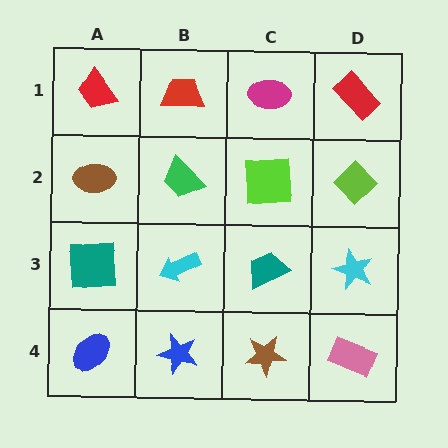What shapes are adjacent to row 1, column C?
A lime square (row 2, column C), a red trapezoid (row 1, column B), a red rectangle (row 1, column D).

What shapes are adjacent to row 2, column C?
A magenta ellipse (row 1, column C), a teal trapezoid (row 3, column C), a green trapezoid (row 2, column B), a lime diamond (row 2, column D).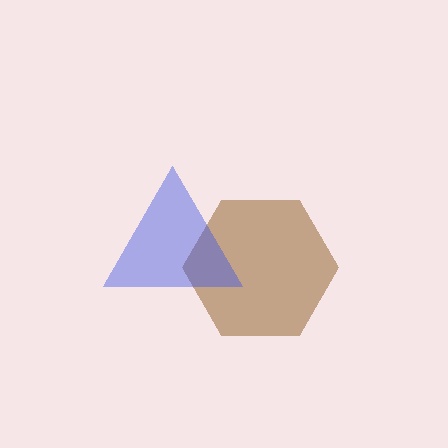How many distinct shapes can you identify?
There are 2 distinct shapes: a brown hexagon, a blue triangle.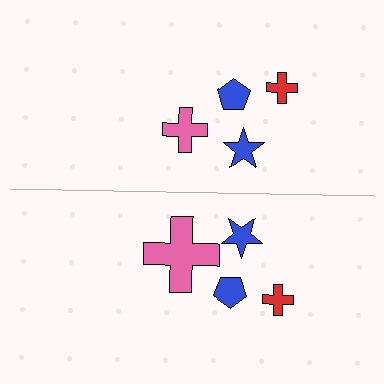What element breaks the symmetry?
The pink cross on the bottom side has a different size than its mirror counterpart.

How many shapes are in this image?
There are 8 shapes in this image.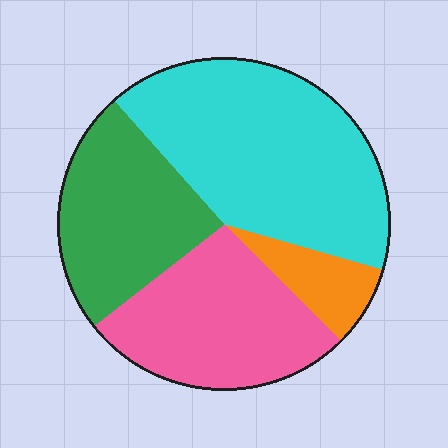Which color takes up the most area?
Cyan, at roughly 40%.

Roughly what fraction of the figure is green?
Green takes up about one quarter (1/4) of the figure.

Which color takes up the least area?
Orange, at roughly 10%.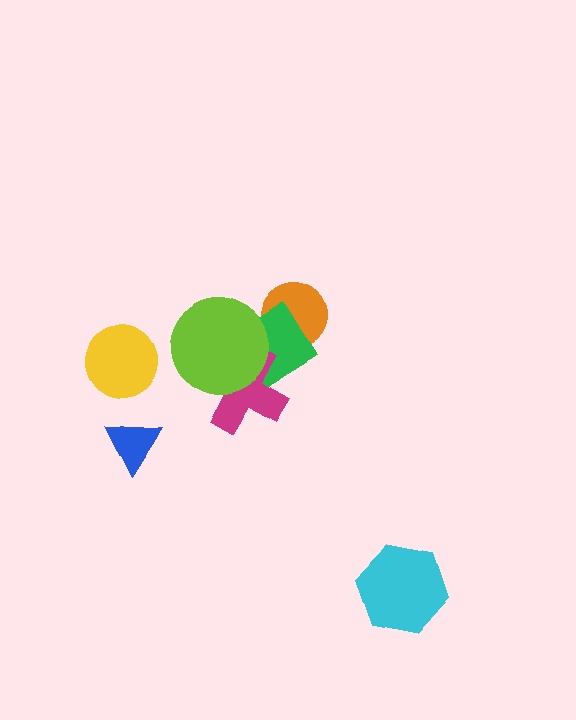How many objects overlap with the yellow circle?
0 objects overlap with the yellow circle.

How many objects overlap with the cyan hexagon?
0 objects overlap with the cyan hexagon.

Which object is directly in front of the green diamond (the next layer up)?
The magenta cross is directly in front of the green diamond.